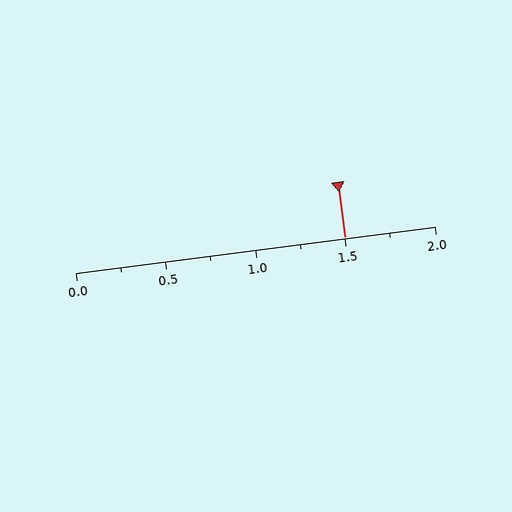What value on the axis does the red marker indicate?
The marker indicates approximately 1.5.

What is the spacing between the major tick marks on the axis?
The major ticks are spaced 0.5 apart.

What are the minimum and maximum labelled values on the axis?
The axis runs from 0.0 to 2.0.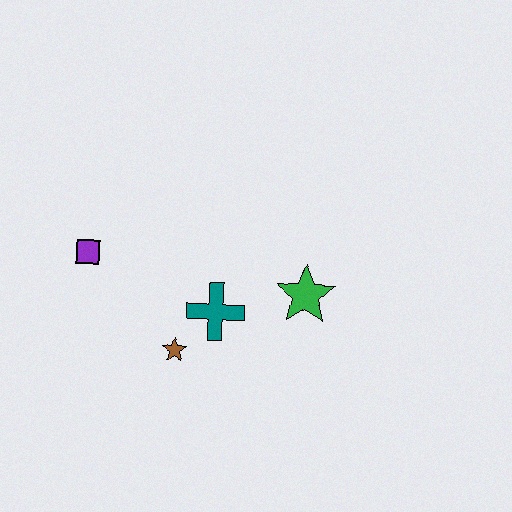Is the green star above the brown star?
Yes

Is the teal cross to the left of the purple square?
No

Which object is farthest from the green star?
The purple square is farthest from the green star.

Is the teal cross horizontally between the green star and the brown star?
Yes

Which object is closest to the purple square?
The brown star is closest to the purple square.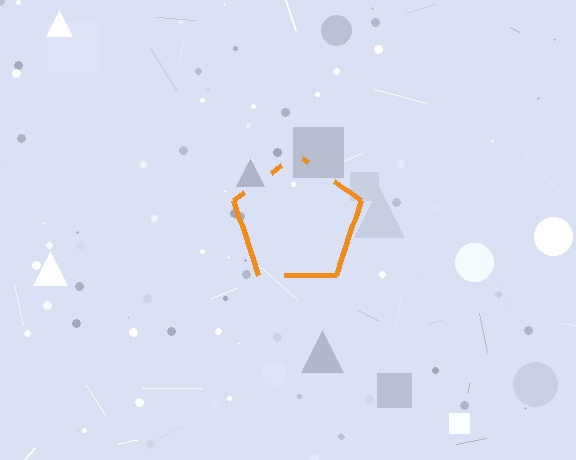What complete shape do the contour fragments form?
The contour fragments form a pentagon.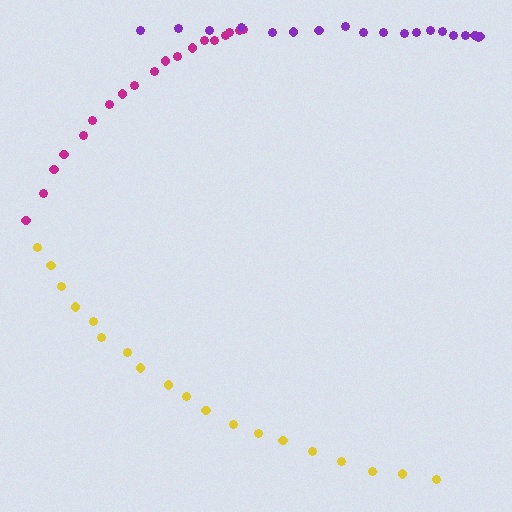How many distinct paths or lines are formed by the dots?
There are 3 distinct paths.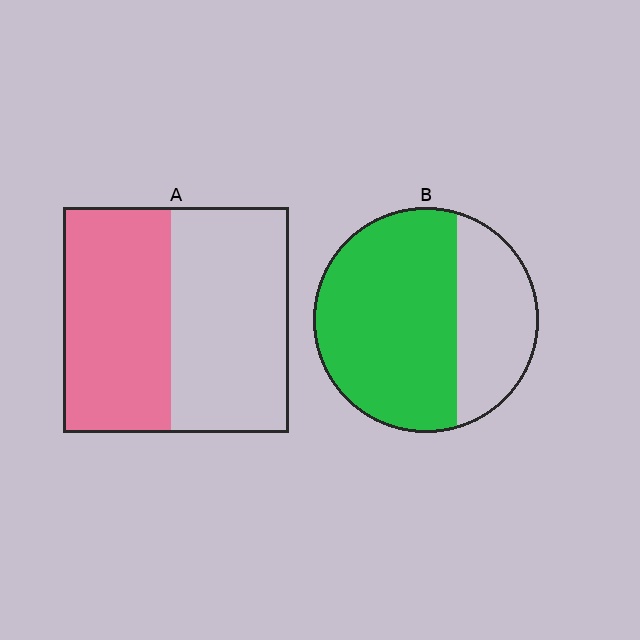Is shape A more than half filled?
Roughly half.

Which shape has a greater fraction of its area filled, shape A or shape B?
Shape B.